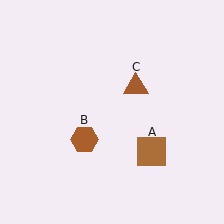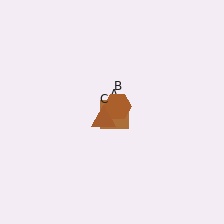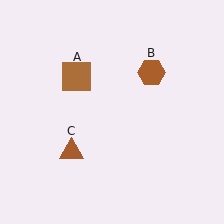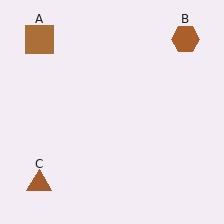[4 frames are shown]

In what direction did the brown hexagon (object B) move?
The brown hexagon (object B) moved up and to the right.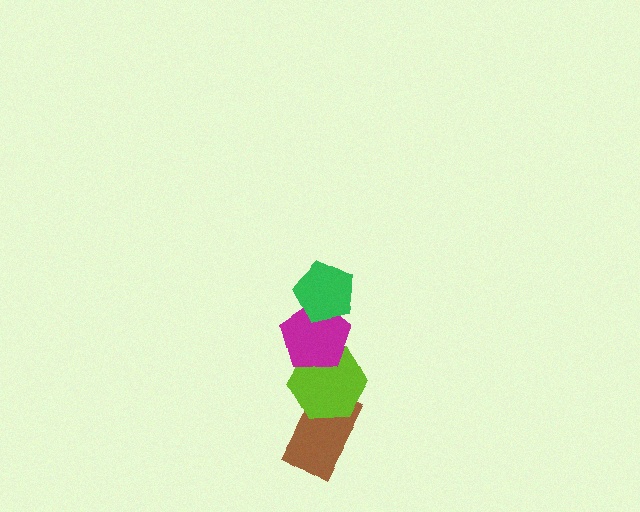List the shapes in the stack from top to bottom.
From top to bottom: the green pentagon, the magenta pentagon, the lime hexagon, the brown rectangle.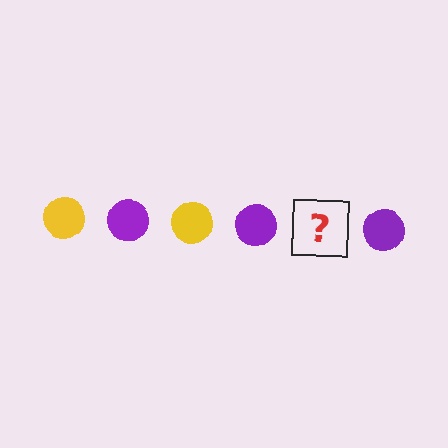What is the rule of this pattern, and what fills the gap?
The rule is that the pattern cycles through yellow, purple circles. The gap should be filled with a yellow circle.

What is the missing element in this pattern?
The missing element is a yellow circle.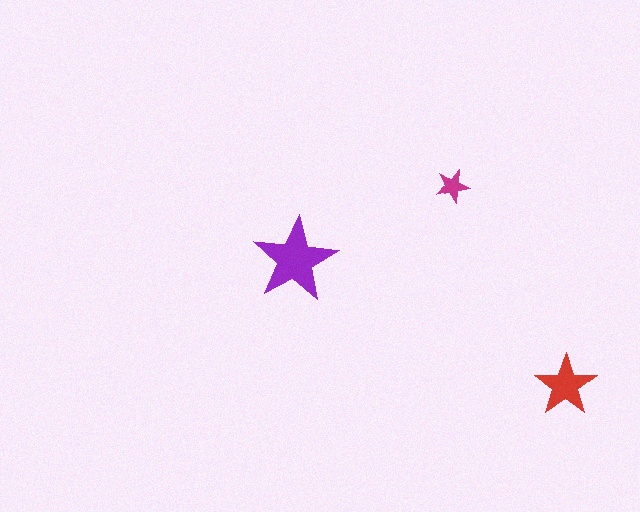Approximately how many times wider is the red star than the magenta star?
About 2 times wider.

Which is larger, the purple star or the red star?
The purple one.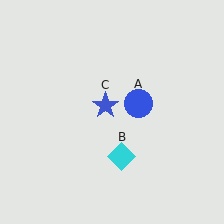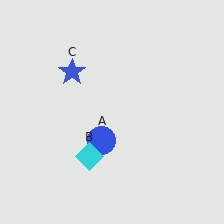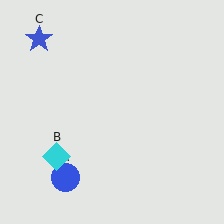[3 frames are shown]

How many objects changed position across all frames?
3 objects changed position: blue circle (object A), cyan diamond (object B), blue star (object C).